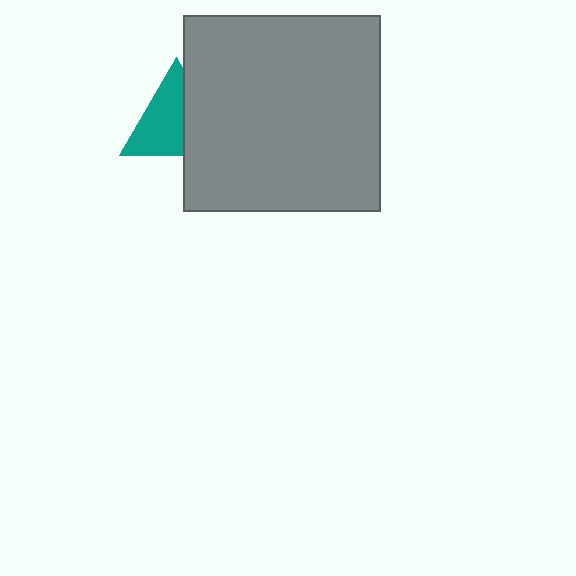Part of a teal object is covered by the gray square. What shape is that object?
It is a triangle.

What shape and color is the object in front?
The object in front is a gray square.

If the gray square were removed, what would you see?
You would see the complete teal triangle.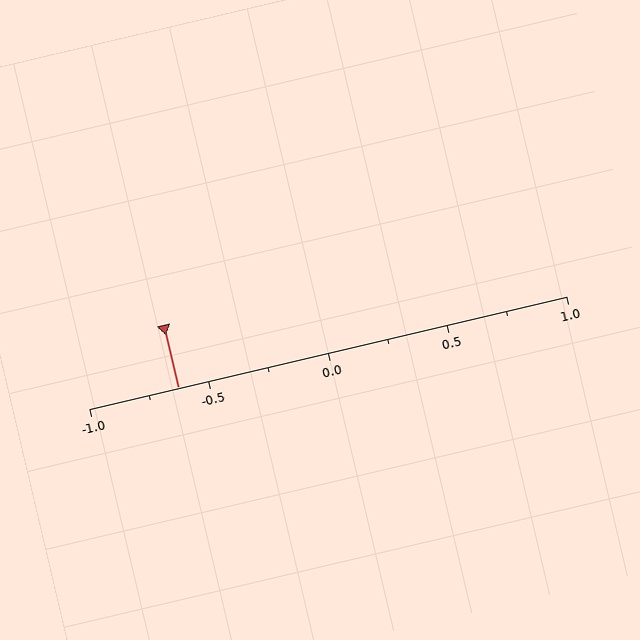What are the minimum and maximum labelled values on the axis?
The axis runs from -1.0 to 1.0.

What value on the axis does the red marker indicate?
The marker indicates approximately -0.62.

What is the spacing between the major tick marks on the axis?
The major ticks are spaced 0.5 apart.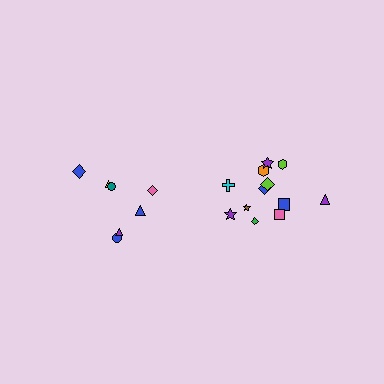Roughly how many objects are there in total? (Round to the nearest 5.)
Roughly 20 objects in total.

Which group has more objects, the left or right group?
The right group.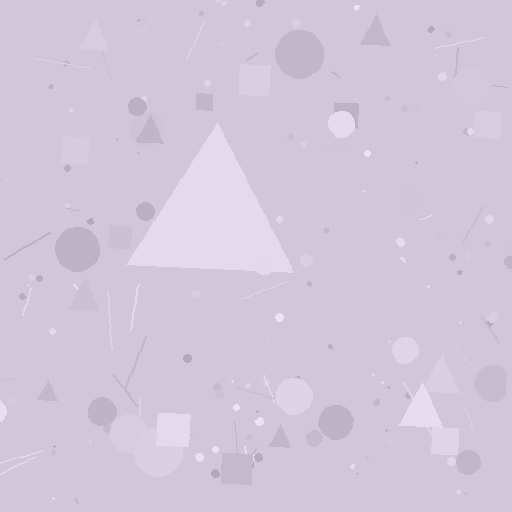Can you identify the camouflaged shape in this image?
The camouflaged shape is a triangle.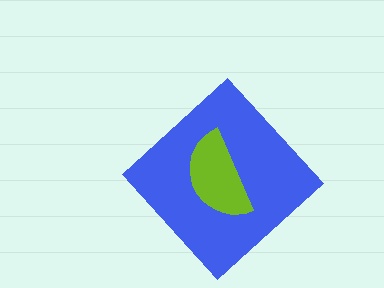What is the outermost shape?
The blue diamond.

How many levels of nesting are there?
2.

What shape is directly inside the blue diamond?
The lime semicircle.